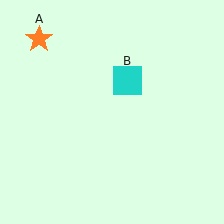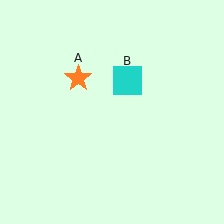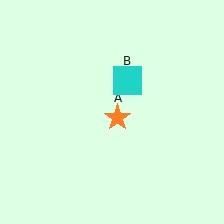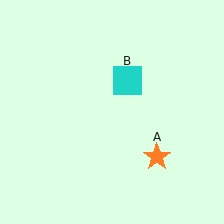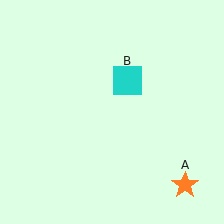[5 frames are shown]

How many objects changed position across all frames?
1 object changed position: orange star (object A).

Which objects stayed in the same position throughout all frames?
Cyan square (object B) remained stationary.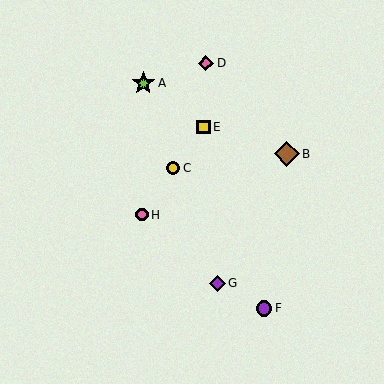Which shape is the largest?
The brown diamond (labeled B) is the largest.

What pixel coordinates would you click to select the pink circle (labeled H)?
Click at (142, 215) to select the pink circle H.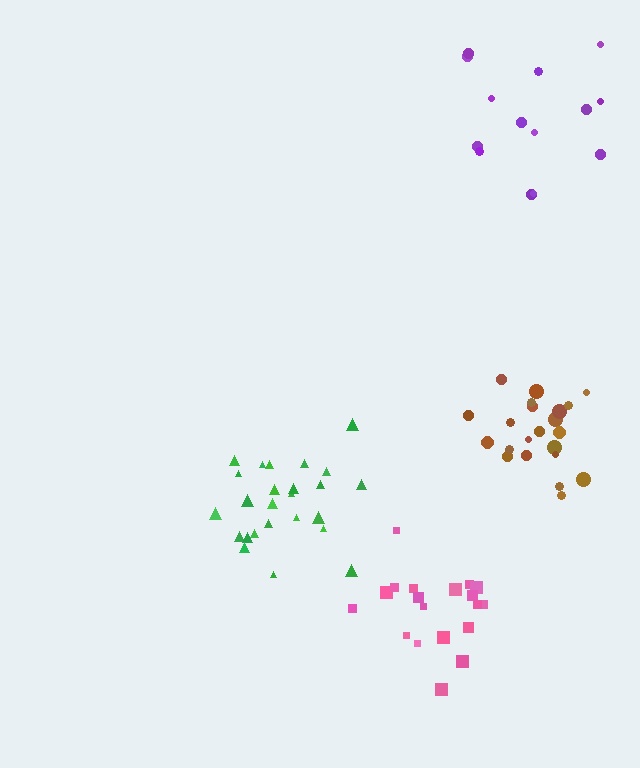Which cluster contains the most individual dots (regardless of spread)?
Green (25).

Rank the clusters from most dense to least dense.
brown, green, pink, purple.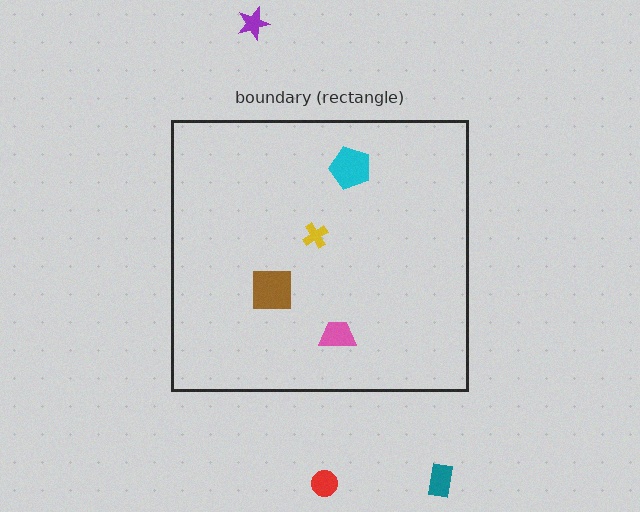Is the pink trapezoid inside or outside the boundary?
Inside.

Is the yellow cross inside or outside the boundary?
Inside.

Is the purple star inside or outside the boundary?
Outside.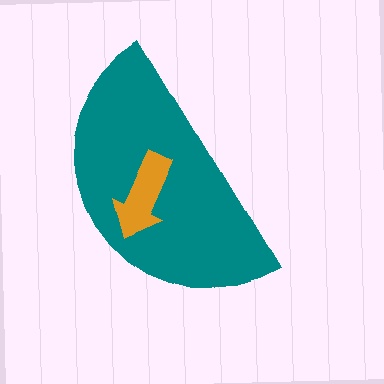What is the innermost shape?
The orange arrow.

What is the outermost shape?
The teal semicircle.